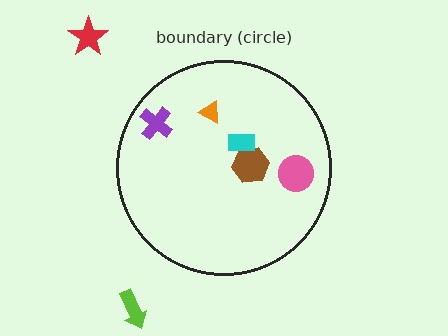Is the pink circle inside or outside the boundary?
Inside.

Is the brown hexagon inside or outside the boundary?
Inside.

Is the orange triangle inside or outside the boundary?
Inside.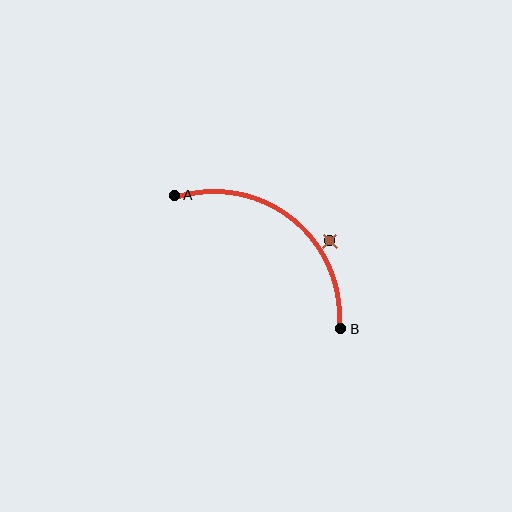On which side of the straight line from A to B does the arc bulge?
The arc bulges above and to the right of the straight line connecting A and B.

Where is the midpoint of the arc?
The arc midpoint is the point on the curve farthest from the straight line joining A and B. It sits above and to the right of that line.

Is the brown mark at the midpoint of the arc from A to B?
No — the brown mark does not lie on the arc at all. It sits slightly outside the curve.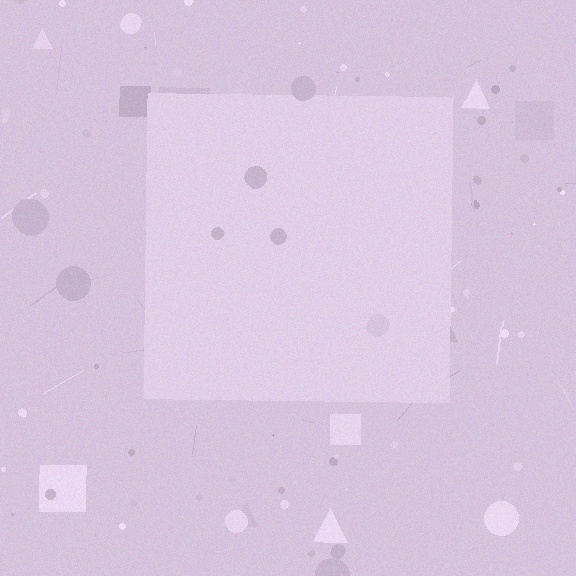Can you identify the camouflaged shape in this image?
The camouflaged shape is a square.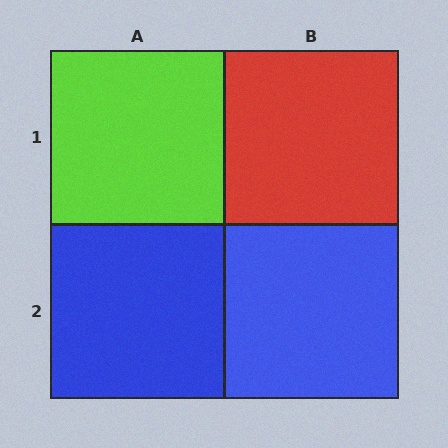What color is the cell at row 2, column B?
Blue.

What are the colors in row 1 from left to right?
Lime, red.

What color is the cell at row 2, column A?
Blue.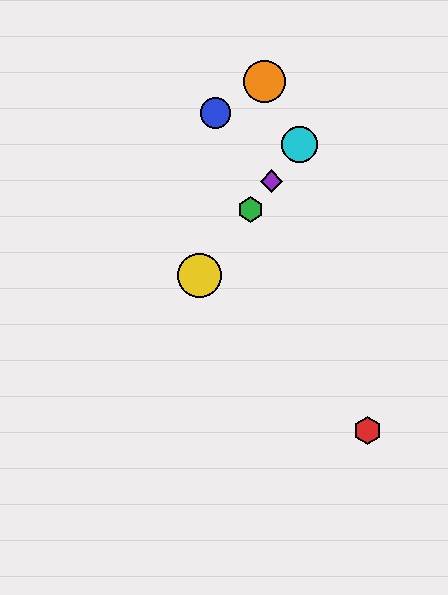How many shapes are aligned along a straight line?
4 shapes (the green hexagon, the yellow circle, the purple diamond, the cyan circle) are aligned along a straight line.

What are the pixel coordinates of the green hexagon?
The green hexagon is at (250, 210).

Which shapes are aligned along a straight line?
The green hexagon, the yellow circle, the purple diamond, the cyan circle are aligned along a straight line.